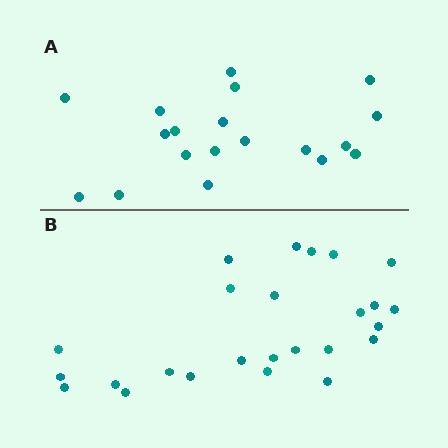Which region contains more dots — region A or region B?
Region B (the bottom region) has more dots.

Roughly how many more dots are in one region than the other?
Region B has about 6 more dots than region A.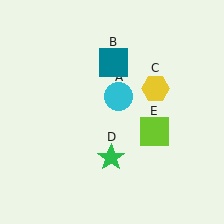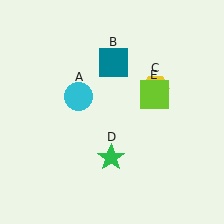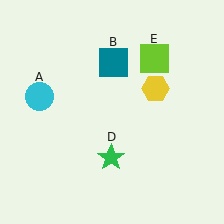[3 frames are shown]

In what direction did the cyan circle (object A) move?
The cyan circle (object A) moved left.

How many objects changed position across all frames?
2 objects changed position: cyan circle (object A), lime square (object E).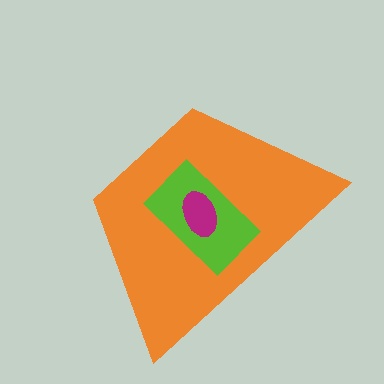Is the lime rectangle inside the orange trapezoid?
Yes.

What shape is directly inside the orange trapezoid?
The lime rectangle.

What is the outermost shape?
The orange trapezoid.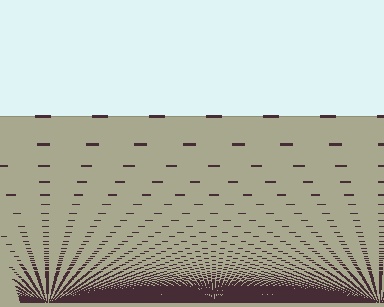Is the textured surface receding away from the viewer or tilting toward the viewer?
The surface appears to tilt toward the viewer. Texture elements get larger and sparser toward the top.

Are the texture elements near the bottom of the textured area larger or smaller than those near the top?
Smaller. The gradient is inverted — elements near the bottom are smaller and denser.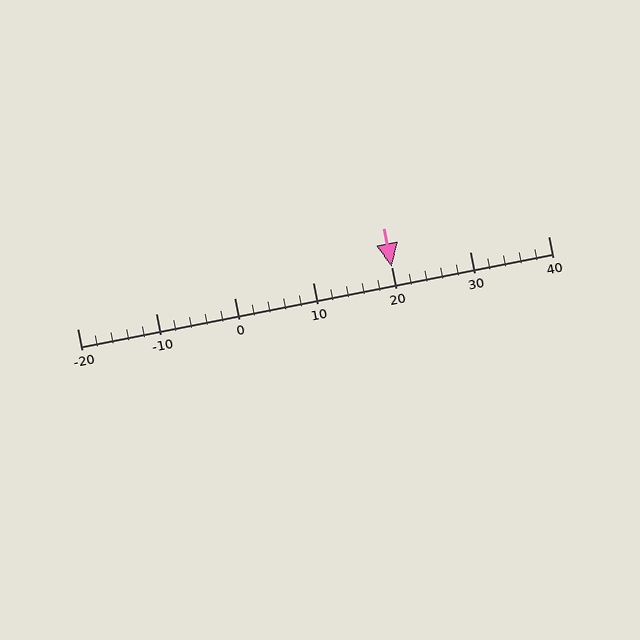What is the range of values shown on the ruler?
The ruler shows values from -20 to 40.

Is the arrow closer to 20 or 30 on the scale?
The arrow is closer to 20.